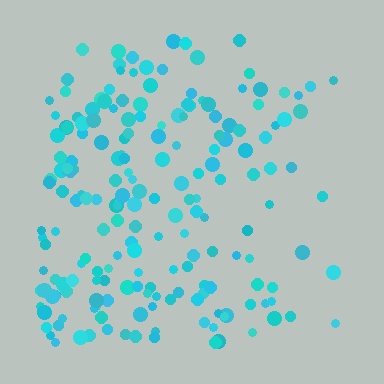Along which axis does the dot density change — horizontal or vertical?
Horizontal.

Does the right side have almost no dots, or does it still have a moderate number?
Still a moderate number, just noticeably fewer than the left.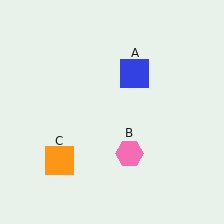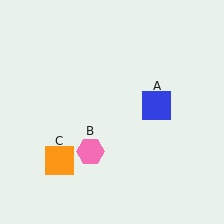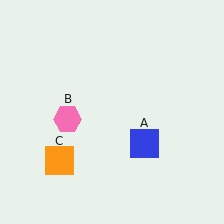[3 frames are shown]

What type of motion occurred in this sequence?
The blue square (object A), pink hexagon (object B) rotated clockwise around the center of the scene.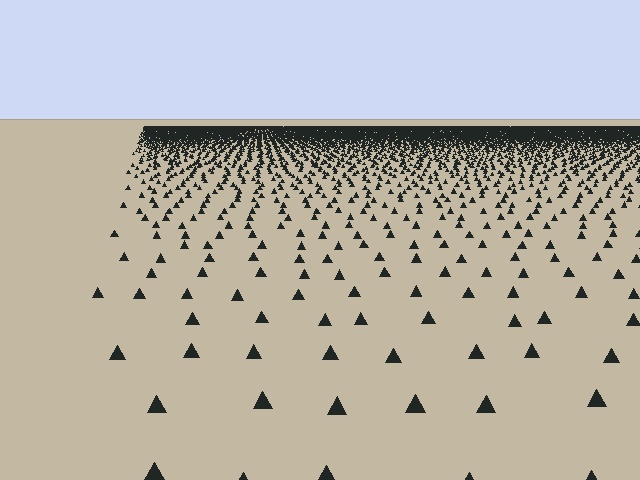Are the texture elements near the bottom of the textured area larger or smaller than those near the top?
Larger. Near the bottom, elements are closer to the viewer and appear at a bigger on-screen size.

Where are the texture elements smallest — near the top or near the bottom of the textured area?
Near the top.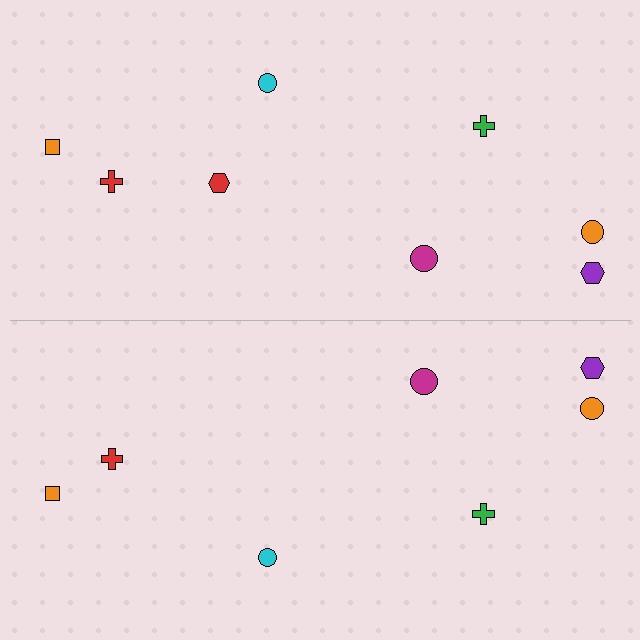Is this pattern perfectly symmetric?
No, the pattern is not perfectly symmetric. A red hexagon is missing from the bottom side.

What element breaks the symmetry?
A red hexagon is missing from the bottom side.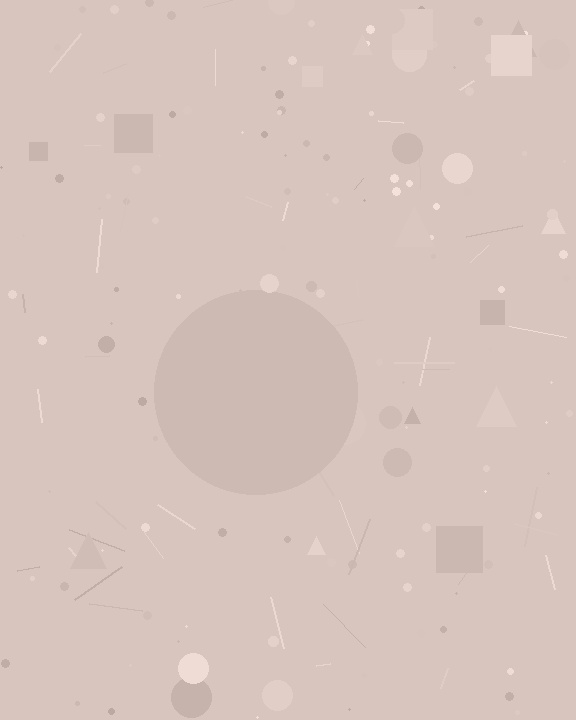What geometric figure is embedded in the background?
A circle is embedded in the background.